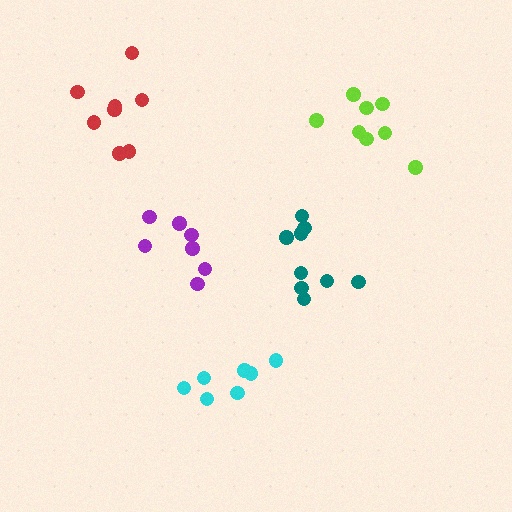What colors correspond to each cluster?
The clusters are colored: purple, cyan, red, lime, teal.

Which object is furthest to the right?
The lime cluster is rightmost.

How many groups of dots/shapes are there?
There are 5 groups.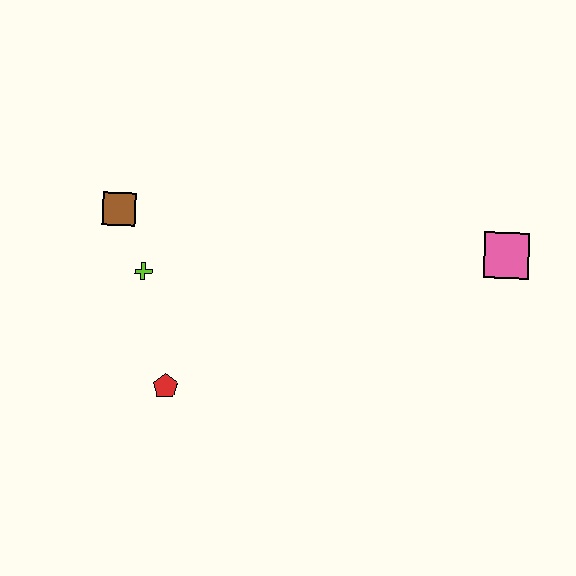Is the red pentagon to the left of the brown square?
No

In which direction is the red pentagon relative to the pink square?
The red pentagon is to the left of the pink square.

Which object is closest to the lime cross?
The brown square is closest to the lime cross.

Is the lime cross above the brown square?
No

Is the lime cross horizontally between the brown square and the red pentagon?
Yes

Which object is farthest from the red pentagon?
The pink square is farthest from the red pentagon.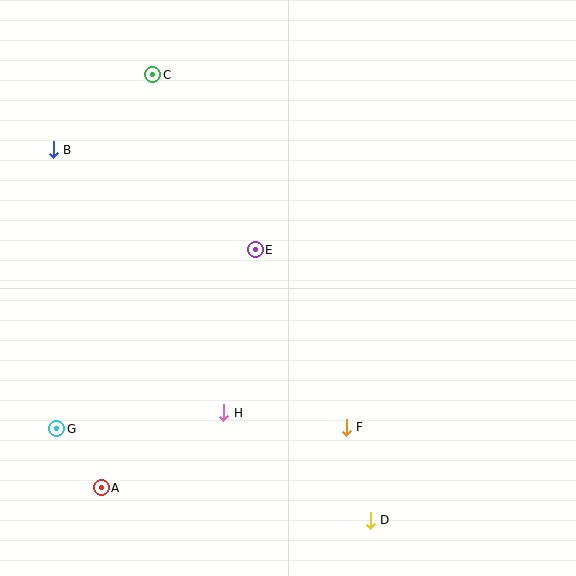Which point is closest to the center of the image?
Point E at (255, 250) is closest to the center.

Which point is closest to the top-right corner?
Point E is closest to the top-right corner.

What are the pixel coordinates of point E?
Point E is at (255, 250).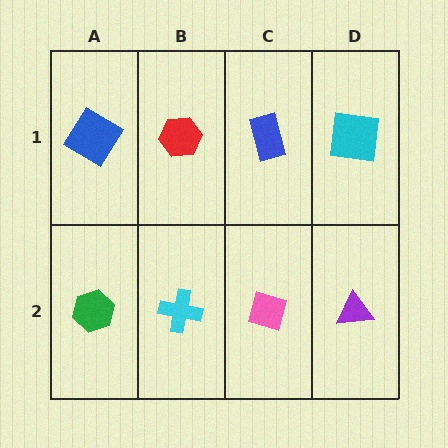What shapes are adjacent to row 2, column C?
A blue rectangle (row 1, column C), a cyan cross (row 2, column B), a purple triangle (row 2, column D).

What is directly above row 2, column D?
A cyan square.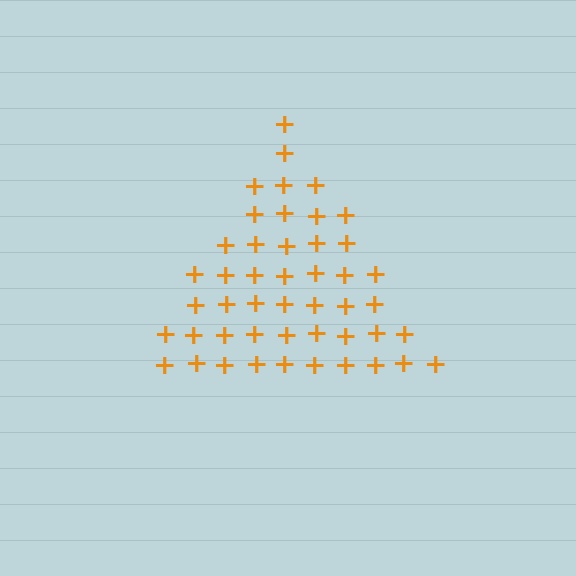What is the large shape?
The large shape is a triangle.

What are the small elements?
The small elements are plus signs.